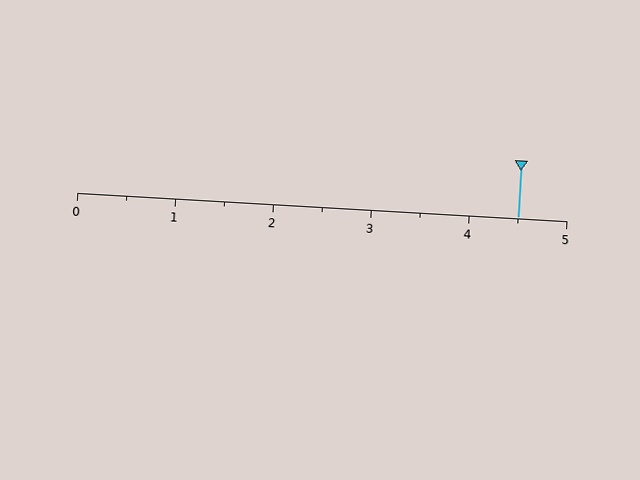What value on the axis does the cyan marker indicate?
The marker indicates approximately 4.5.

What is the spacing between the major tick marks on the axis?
The major ticks are spaced 1 apart.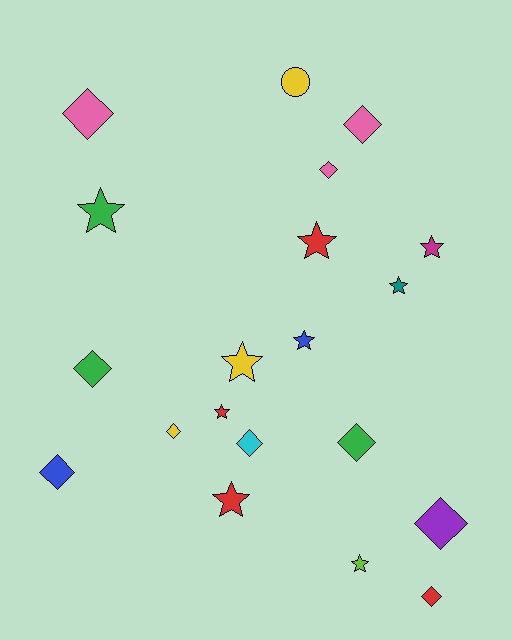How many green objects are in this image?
There are 3 green objects.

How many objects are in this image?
There are 20 objects.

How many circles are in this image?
There is 1 circle.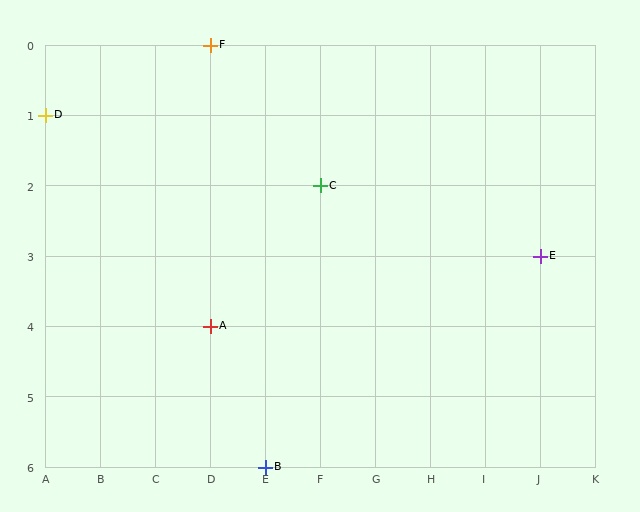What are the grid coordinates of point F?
Point F is at grid coordinates (D, 0).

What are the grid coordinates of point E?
Point E is at grid coordinates (J, 3).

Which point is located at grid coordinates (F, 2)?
Point C is at (F, 2).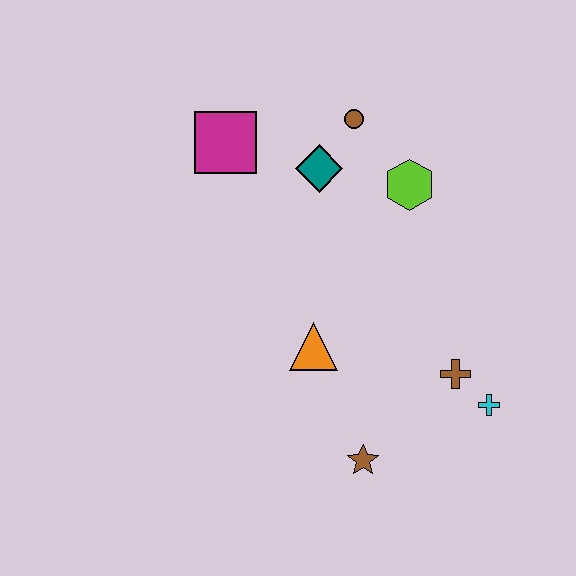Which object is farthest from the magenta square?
The cyan cross is farthest from the magenta square.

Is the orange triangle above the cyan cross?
Yes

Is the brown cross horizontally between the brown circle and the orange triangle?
No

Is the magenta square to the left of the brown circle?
Yes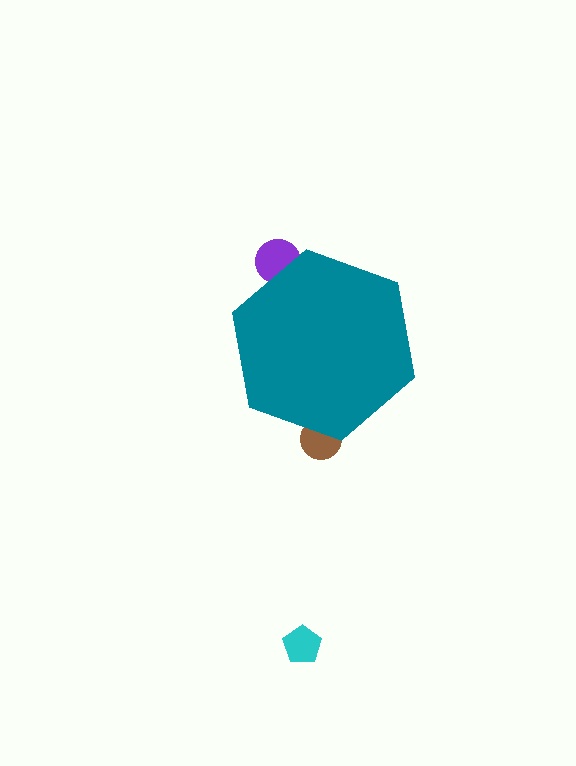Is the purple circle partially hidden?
Yes, the purple circle is partially hidden behind the teal hexagon.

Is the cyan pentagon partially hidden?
No, the cyan pentagon is fully visible.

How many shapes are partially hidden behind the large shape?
2 shapes are partially hidden.